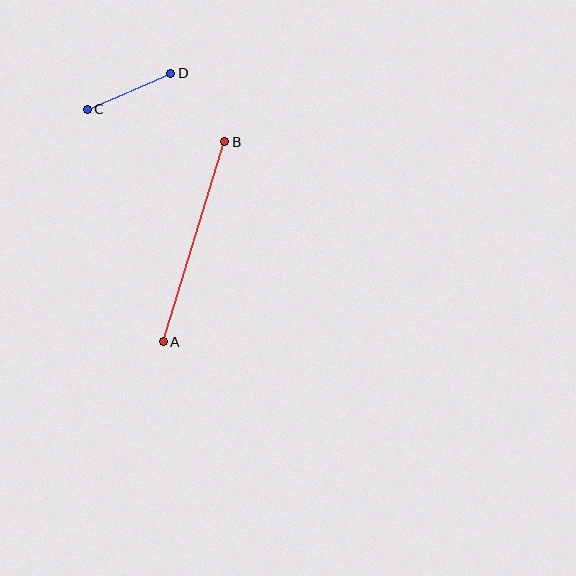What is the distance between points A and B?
The distance is approximately 209 pixels.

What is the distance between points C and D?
The distance is approximately 91 pixels.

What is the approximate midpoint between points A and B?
The midpoint is at approximately (194, 242) pixels.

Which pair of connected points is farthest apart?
Points A and B are farthest apart.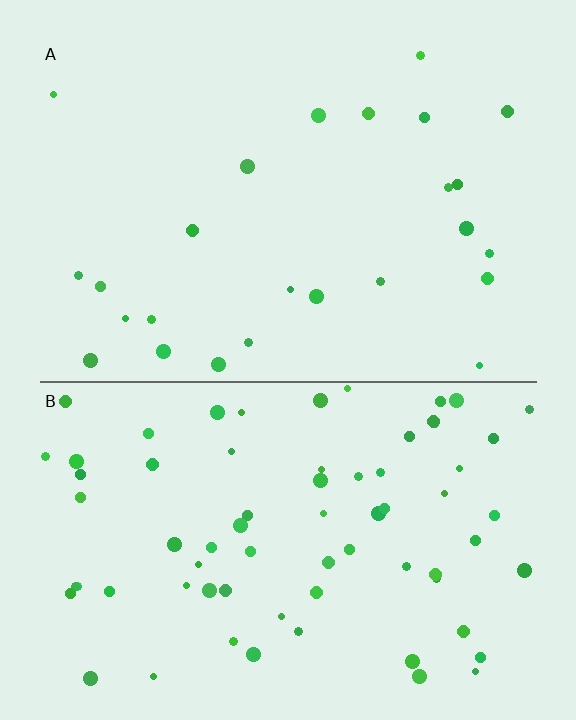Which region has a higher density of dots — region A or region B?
B (the bottom).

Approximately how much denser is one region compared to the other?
Approximately 2.8× — region B over region A.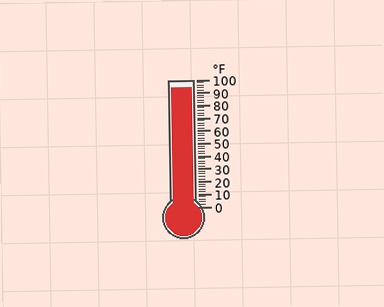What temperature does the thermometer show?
The thermometer shows approximately 94°F.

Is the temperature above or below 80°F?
The temperature is above 80°F.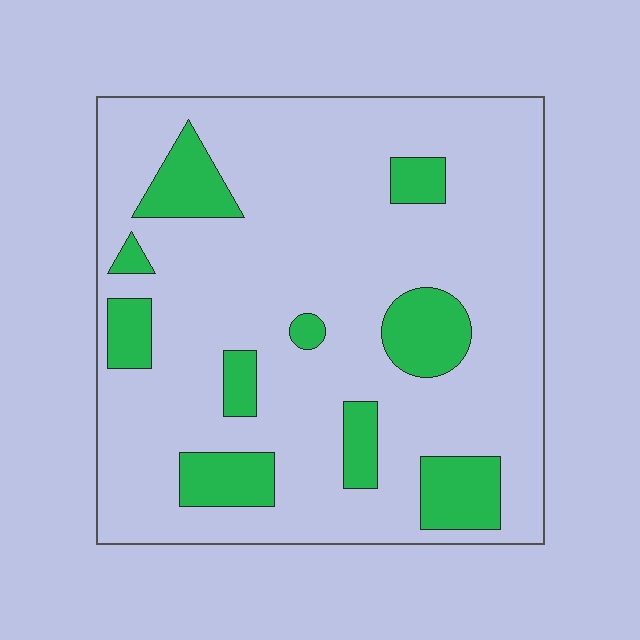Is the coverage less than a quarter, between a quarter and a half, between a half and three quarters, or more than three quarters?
Less than a quarter.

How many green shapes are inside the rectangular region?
10.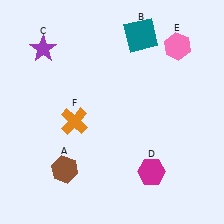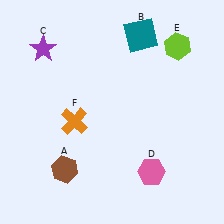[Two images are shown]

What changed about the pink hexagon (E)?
In Image 1, E is pink. In Image 2, it changed to lime.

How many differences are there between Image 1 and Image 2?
There are 2 differences between the two images.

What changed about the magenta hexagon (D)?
In Image 1, D is magenta. In Image 2, it changed to pink.